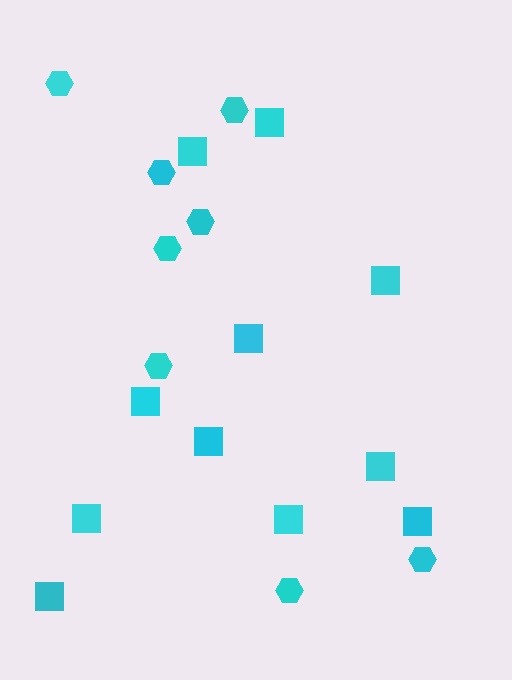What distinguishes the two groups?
There are 2 groups: one group of hexagons (8) and one group of squares (11).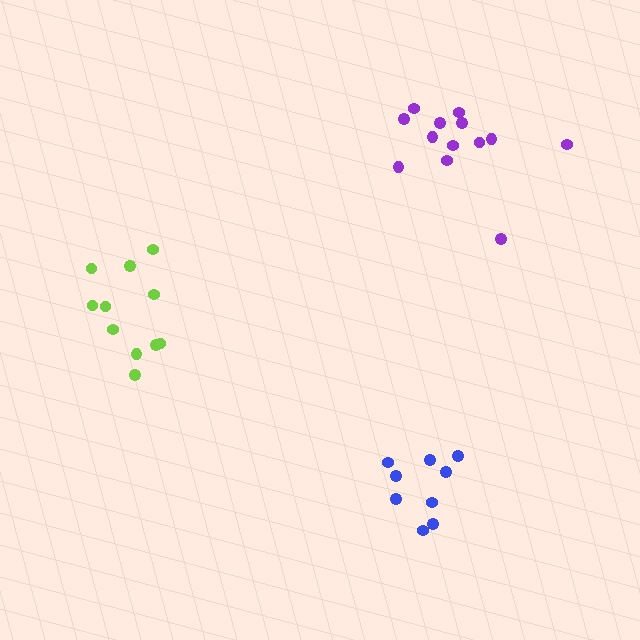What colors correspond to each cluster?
The clusters are colored: blue, purple, lime.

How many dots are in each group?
Group 1: 9 dots, Group 2: 13 dots, Group 3: 11 dots (33 total).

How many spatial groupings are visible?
There are 3 spatial groupings.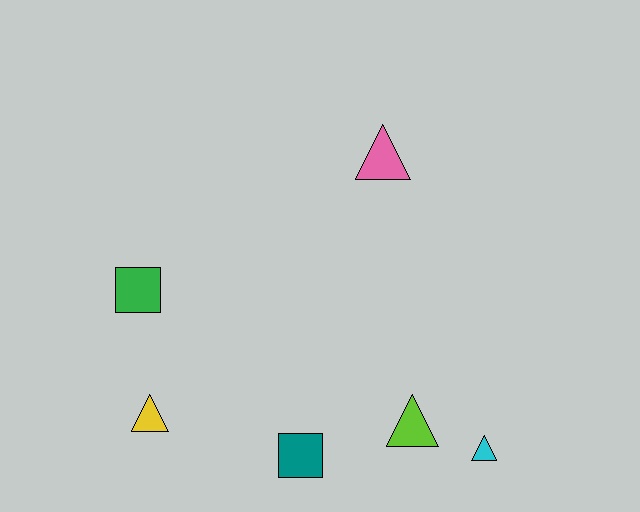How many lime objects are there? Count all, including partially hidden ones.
There is 1 lime object.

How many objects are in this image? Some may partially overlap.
There are 6 objects.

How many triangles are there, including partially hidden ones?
There are 4 triangles.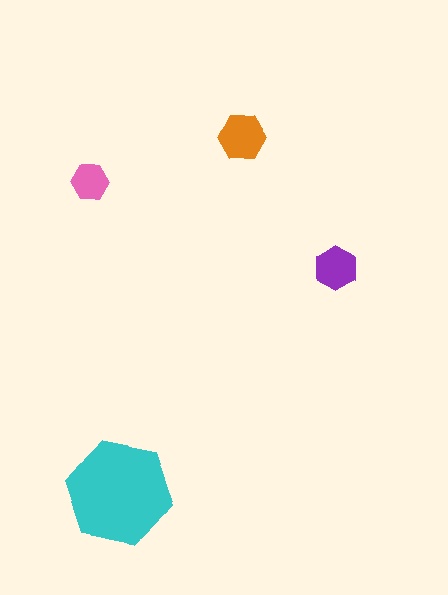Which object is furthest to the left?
The pink hexagon is leftmost.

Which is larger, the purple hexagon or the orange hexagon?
The orange one.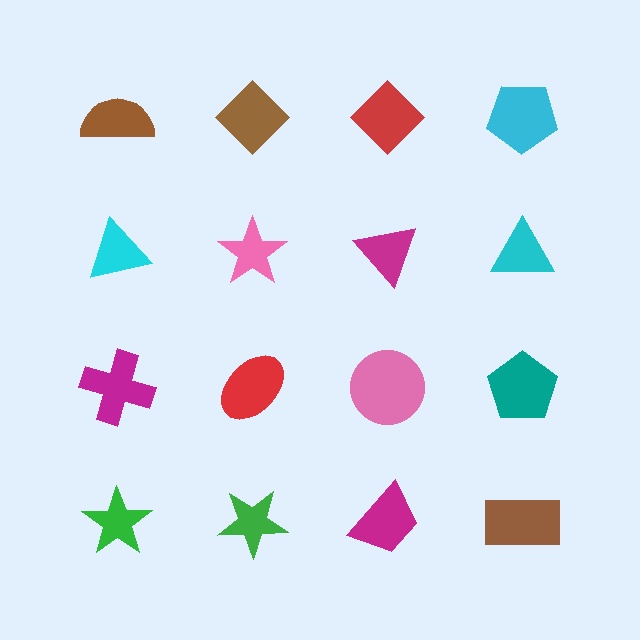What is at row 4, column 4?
A brown rectangle.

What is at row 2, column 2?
A pink star.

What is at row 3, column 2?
A red ellipse.